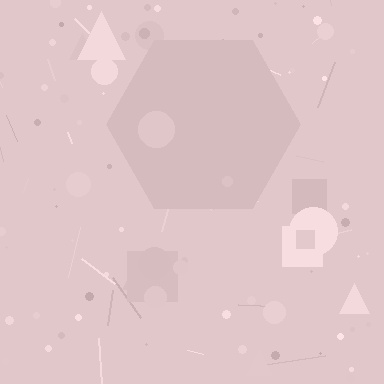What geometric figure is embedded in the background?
A hexagon is embedded in the background.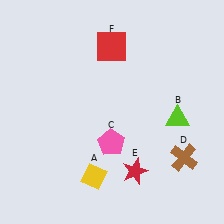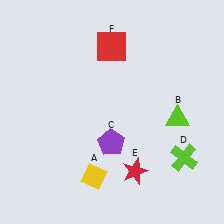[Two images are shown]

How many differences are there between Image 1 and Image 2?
There are 2 differences between the two images.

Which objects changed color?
C changed from pink to purple. D changed from brown to lime.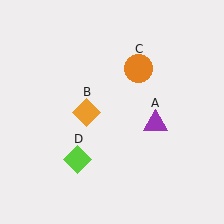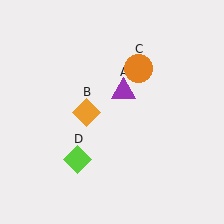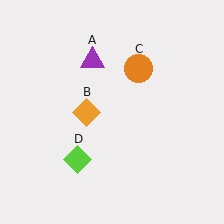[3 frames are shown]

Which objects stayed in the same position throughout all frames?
Orange diamond (object B) and orange circle (object C) and lime diamond (object D) remained stationary.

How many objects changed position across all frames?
1 object changed position: purple triangle (object A).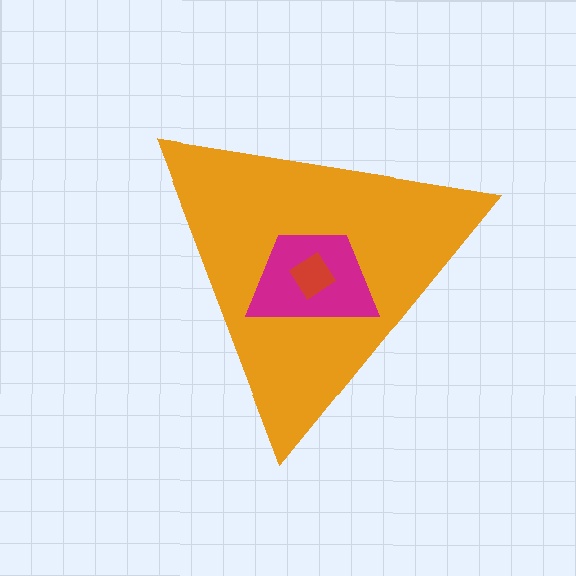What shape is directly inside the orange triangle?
The magenta trapezoid.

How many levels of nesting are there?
3.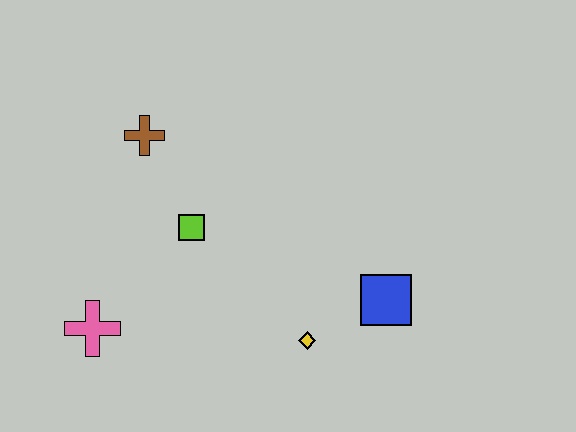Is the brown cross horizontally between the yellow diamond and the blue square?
No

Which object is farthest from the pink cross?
The blue square is farthest from the pink cross.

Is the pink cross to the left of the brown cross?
Yes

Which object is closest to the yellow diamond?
The blue square is closest to the yellow diamond.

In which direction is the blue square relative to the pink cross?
The blue square is to the right of the pink cross.